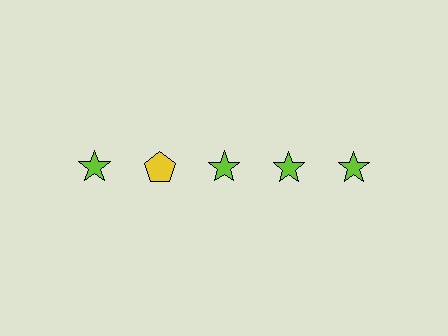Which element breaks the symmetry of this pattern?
The yellow pentagon in the top row, second from left column breaks the symmetry. All other shapes are lime stars.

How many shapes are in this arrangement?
There are 5 shapes arranged in a grid pattern.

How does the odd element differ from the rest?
It differs in both color (yellow instead of lime) and shape (pentagon instead of star).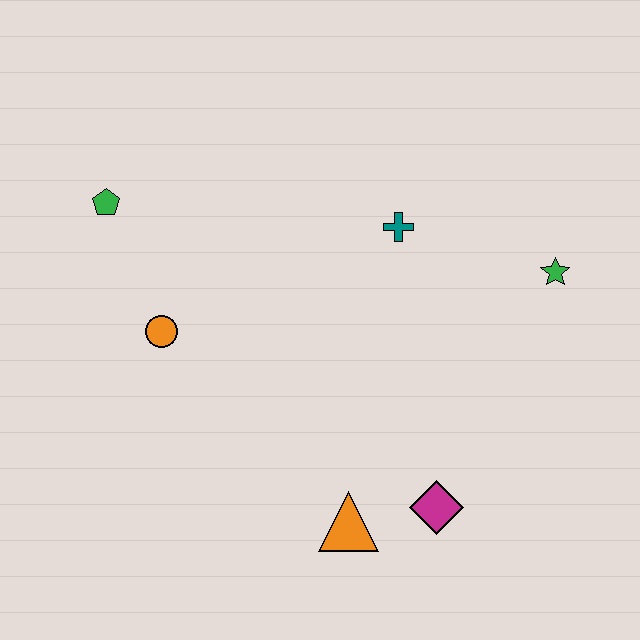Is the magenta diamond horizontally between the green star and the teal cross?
Yes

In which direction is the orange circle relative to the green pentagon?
The orange circle is below the green pentagon.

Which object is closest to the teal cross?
The green star is closest to the teal cross.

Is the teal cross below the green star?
No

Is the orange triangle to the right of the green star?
No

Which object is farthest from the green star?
The green pentagon is farthest from the green star.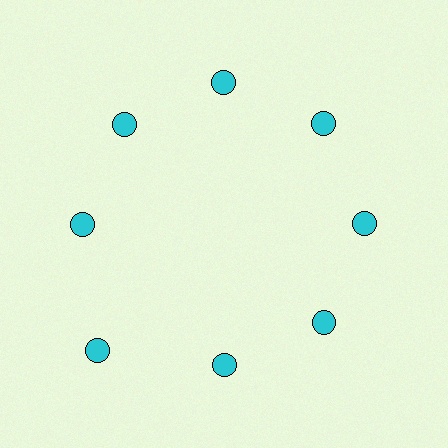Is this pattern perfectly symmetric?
No. The 8 cyan circles are arranged in a ring, but one element near the 8 o'clock position is pushed outward from the center, breaking the 8-fold rotational symmetry.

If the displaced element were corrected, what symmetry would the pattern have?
It would have 8-fold rotational symmetry — the pattern would map onto itself every 45 degrees.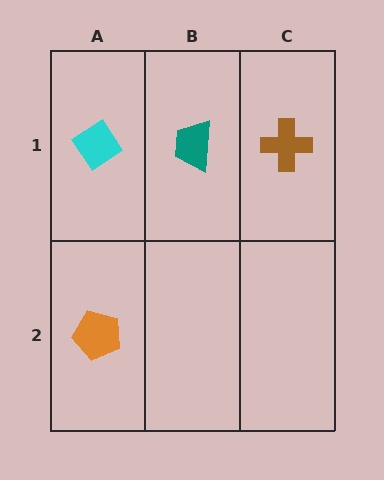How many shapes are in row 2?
1 shape.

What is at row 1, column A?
A cyan diamond.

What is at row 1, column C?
A brown cross.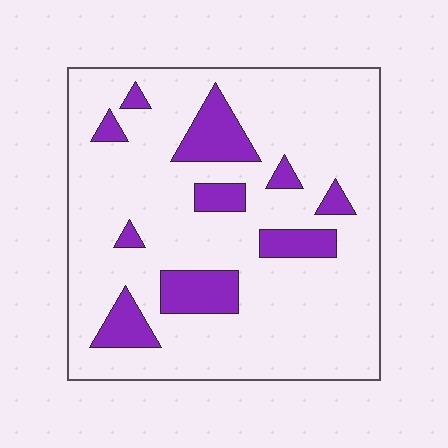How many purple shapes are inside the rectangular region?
10.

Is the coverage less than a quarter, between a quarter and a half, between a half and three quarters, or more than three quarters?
Less than a quarter.